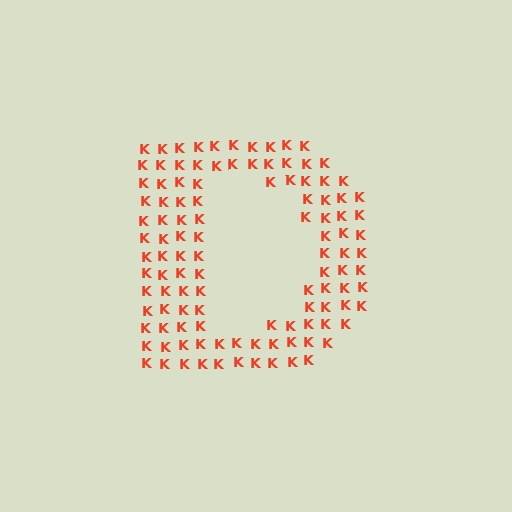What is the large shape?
The large shape is the letter D.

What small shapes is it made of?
It is made of small letter K's.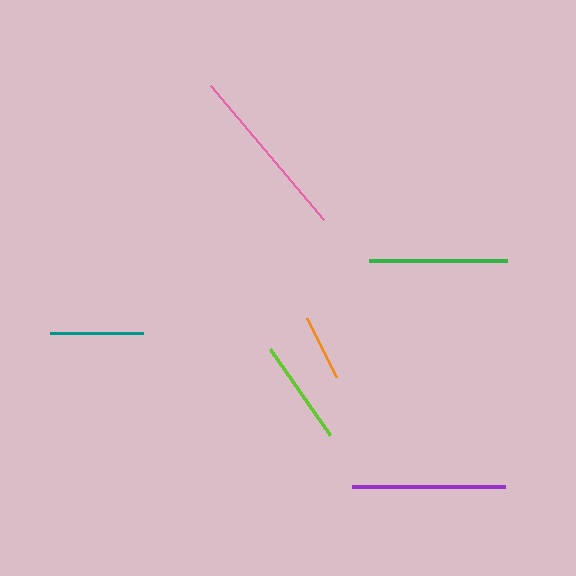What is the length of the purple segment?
The purple segment is approximately 153 pixels long.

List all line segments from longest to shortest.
From longest to shortest: pink, purple, green, lime, teal, orange.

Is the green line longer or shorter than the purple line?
The purple line is longer than the green line.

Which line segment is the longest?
The pink line is the longest at approximately 175 pixels.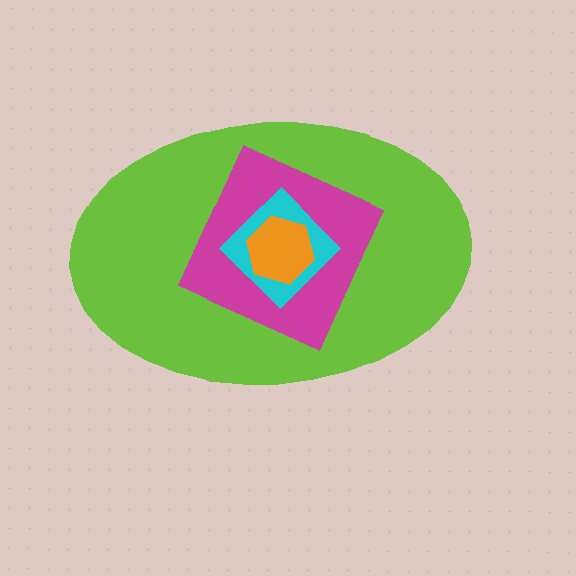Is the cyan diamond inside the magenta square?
Yes.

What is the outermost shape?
The lime ellipse.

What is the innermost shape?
The orange hexagon.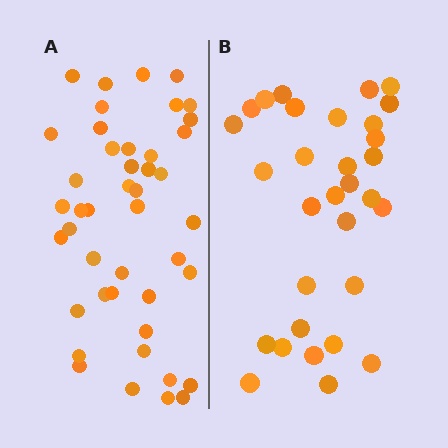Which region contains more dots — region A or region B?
Region A (the left region) has more dots.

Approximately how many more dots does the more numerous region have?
Region A has approximately 15 more dots than region B.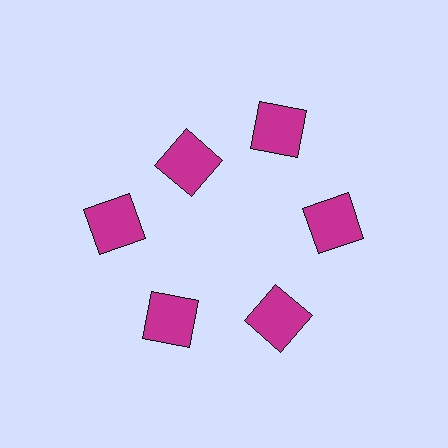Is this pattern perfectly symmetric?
No. The 6 magenta squares are arranged in a ring, but one element near the 11 o'clock position is pulled inward toward the center, breaking the 6-fold rotational symmetry.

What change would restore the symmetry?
The symmetry would be restored by moving it outward, back onto the ring so that all 6 squares sit at equal angles and equal distance from the center.